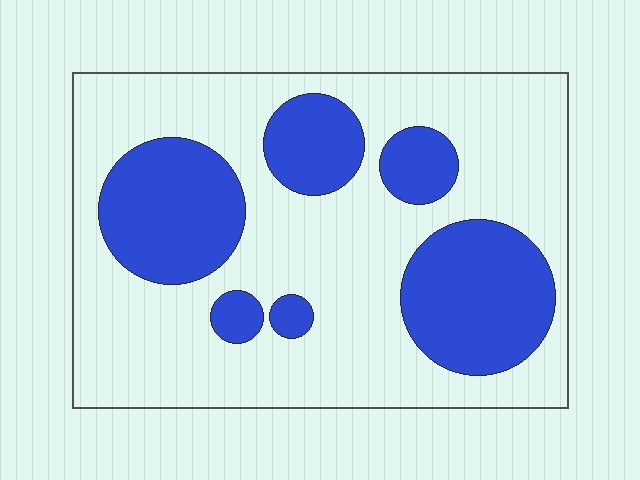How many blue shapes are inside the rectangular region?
6.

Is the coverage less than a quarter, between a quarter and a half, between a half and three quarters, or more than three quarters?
Between a quarter and a half.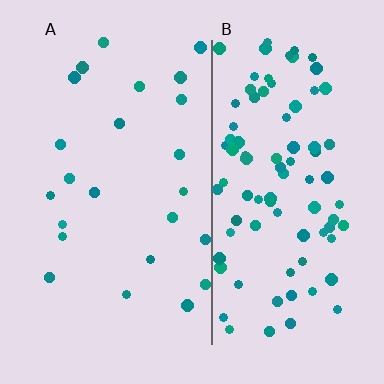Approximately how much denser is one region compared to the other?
Approximately 4.0× — region B over region A.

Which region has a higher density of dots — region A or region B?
B (the right).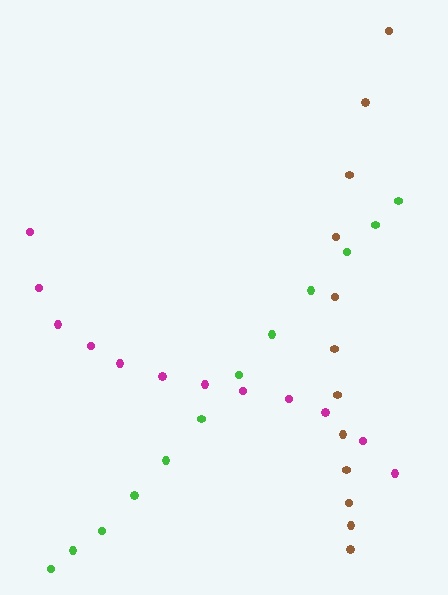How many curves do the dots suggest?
There are 3 distinct paths.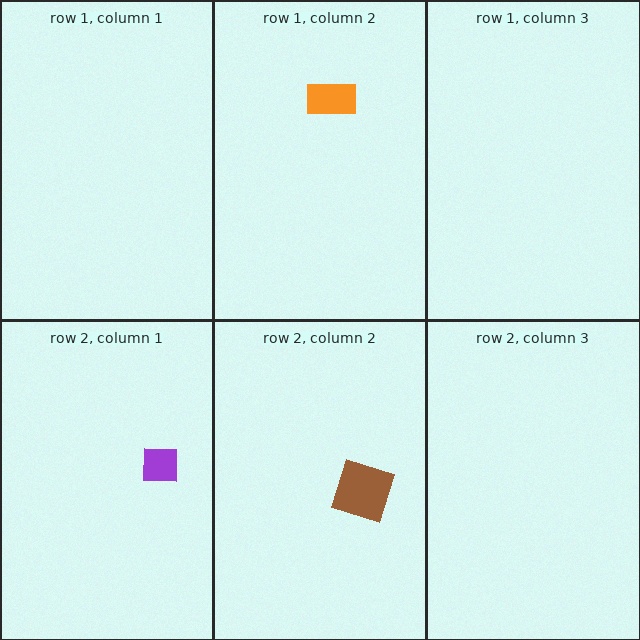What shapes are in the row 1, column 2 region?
The orange rectangle.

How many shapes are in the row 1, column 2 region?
1.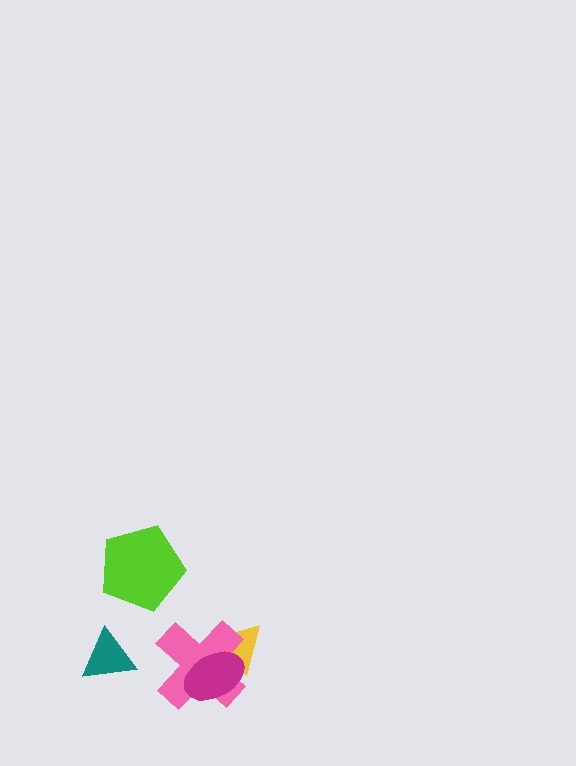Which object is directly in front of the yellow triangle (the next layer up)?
The pink cross is directly in front of the yellow triangle.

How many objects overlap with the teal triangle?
0 objects overlap with the teal triangle.